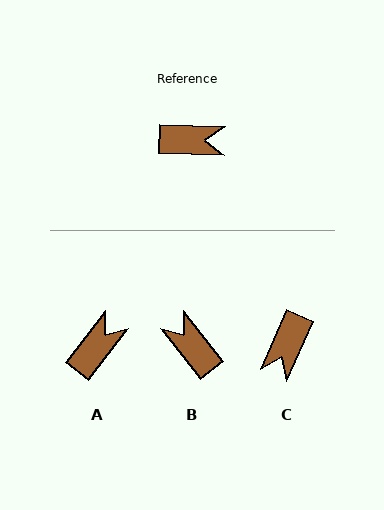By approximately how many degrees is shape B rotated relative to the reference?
Approximately 130 degrees counter-clockwise.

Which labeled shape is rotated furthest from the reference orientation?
B, about 130 degrees away.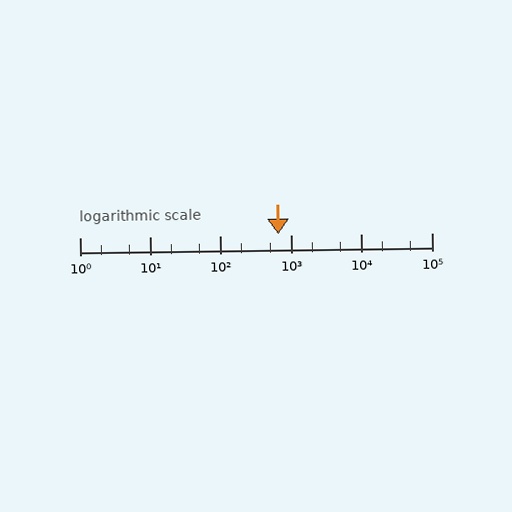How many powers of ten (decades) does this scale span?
The scale spans 5 decades, from 1 to 100000.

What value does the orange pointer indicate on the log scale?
The pointer indicates approximately 660.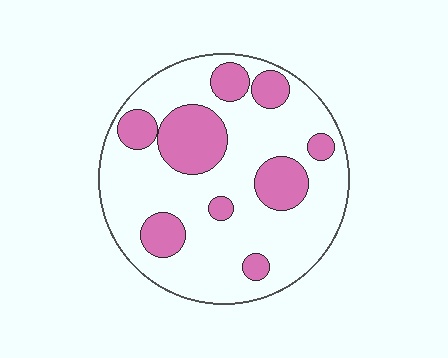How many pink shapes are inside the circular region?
9.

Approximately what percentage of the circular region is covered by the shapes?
Approximately 25%.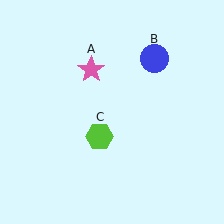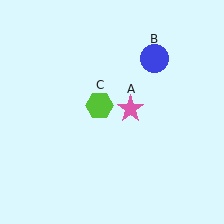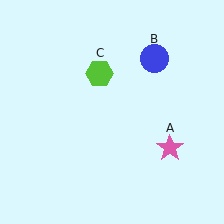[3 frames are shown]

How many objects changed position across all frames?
2 objects changed position: pink star (object A), lime hexagon (object C).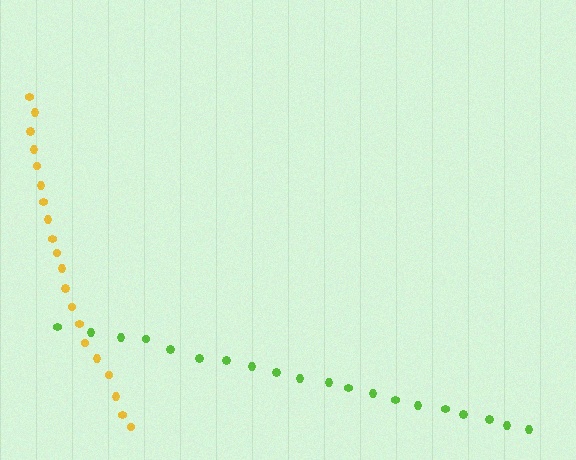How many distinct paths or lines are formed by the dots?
There are 2 distinct paths.